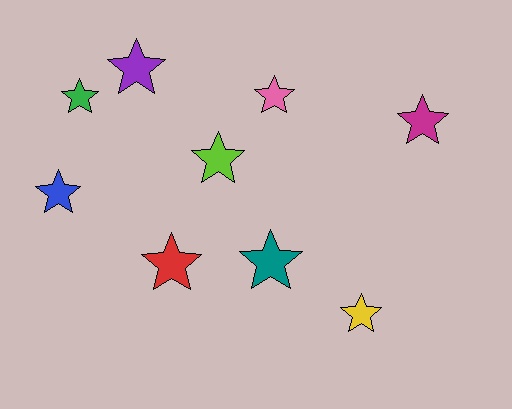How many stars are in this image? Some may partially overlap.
There are 9 stars.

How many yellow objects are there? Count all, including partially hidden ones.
There is 1 yellow object.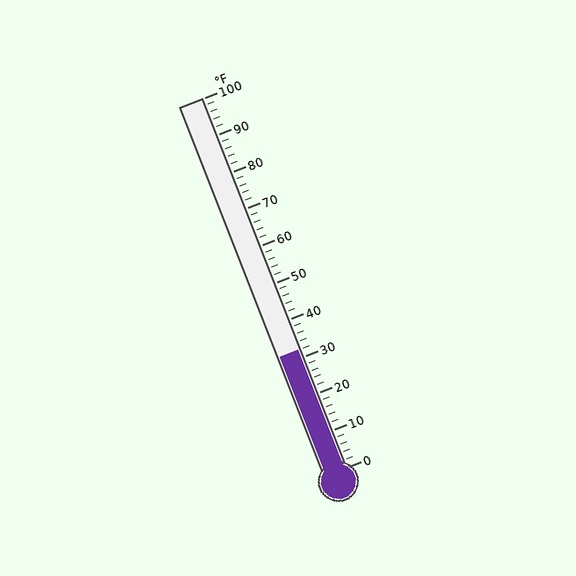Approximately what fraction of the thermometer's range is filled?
The thermometer is filled to approximately 30% of its range.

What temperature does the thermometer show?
The thermometer shows approximately 32°F.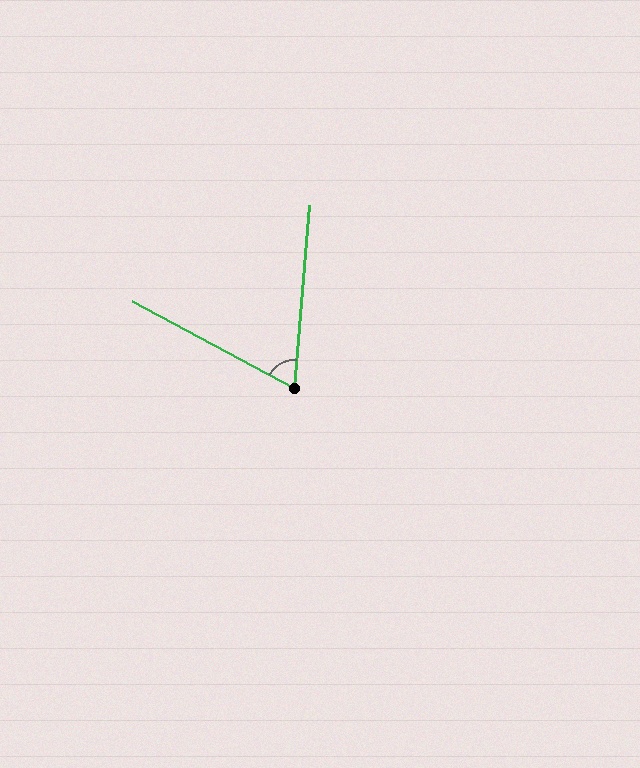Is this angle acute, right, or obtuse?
It is acute.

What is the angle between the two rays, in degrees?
Approximately 66 degrees.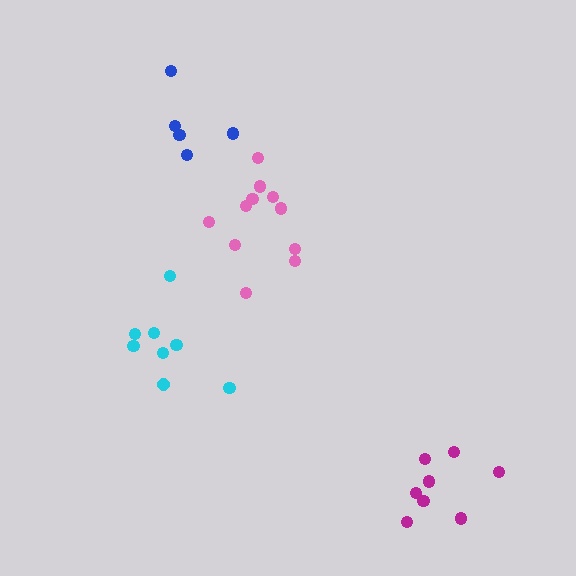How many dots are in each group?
Group 1: 8 dots, Group 2: 11 dots, Group 3: 8 dots, Group 4: 5 dots (32 total).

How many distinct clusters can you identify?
There are 4 distinct clusters.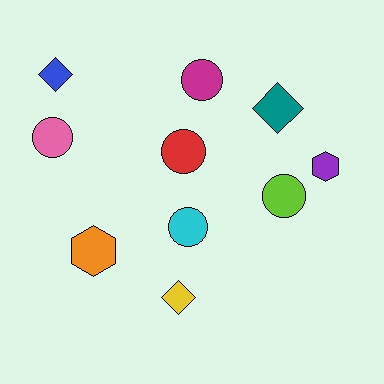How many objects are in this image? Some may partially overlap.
There are 10 objects.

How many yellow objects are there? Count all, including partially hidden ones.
There is 1 yellow object.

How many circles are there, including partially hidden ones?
There are 5 circles.